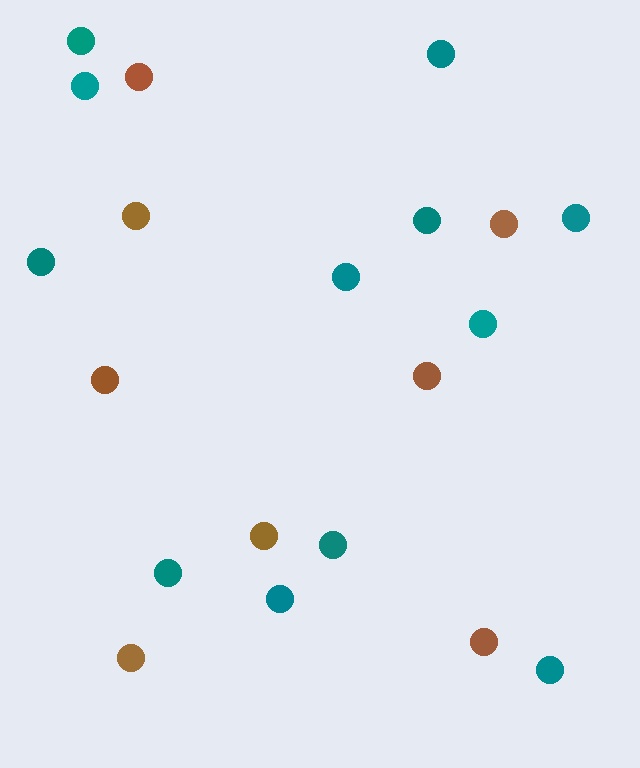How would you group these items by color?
There are 2 groups: one group of brown circles (8) and one group of teal circles (12).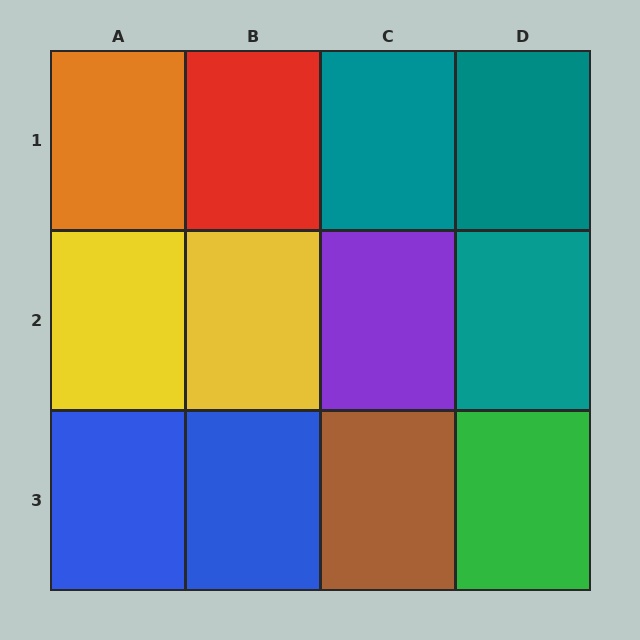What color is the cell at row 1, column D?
Teal.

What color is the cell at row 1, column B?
Red.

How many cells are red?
1 cell is red.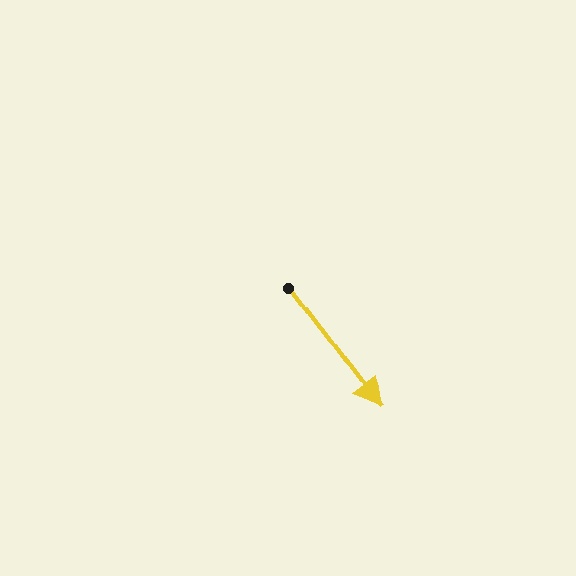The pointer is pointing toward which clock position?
Roughly 5 o'clock.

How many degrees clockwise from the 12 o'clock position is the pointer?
Approximately 143 degrees.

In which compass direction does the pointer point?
Southeast.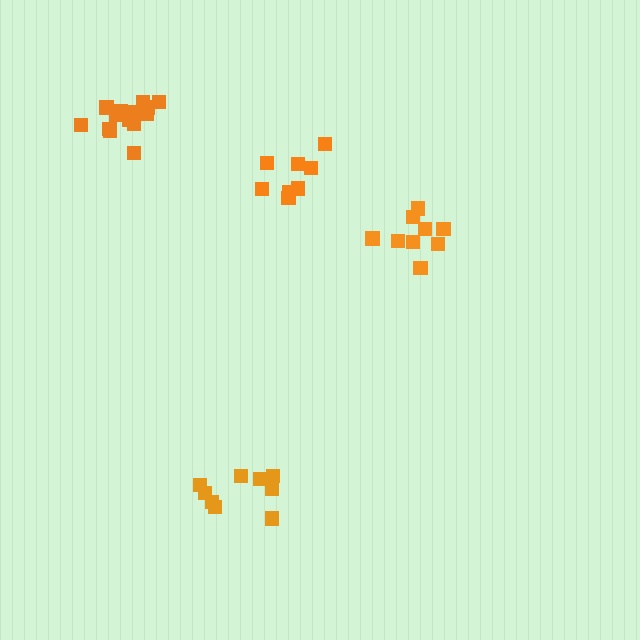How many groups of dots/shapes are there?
There are 4 groups.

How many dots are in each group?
Group 1: 14 dots, Group 2: 8 dots, Group 3: 9 dots, Group 4: 9 dots (40 total).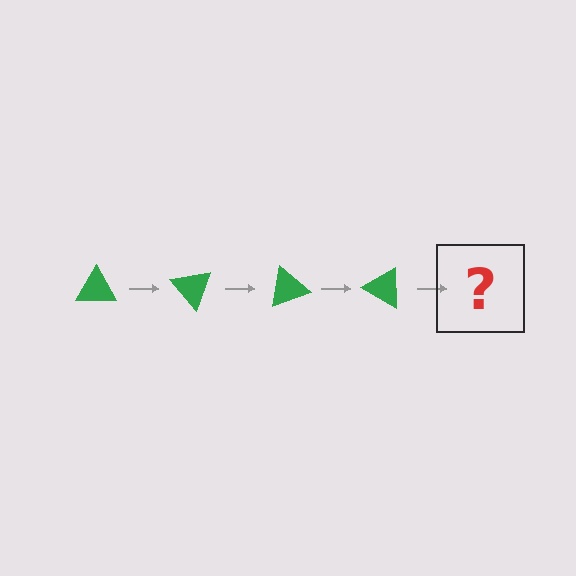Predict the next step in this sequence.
The next step is a green triangle rotated 200 degrees.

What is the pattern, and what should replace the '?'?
The pattern is that the triangle rotates 50 degrees each step. The '?' should be a green triangle rotated 200 degrees.